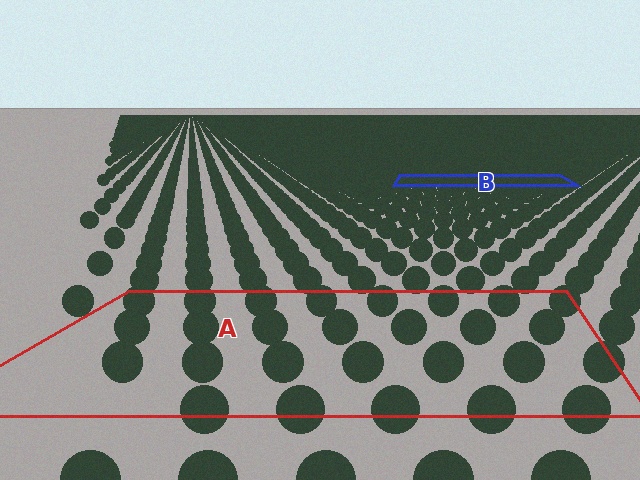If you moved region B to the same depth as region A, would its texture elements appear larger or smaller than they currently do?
They would appear larger. At a closer depth, the same texture elements are projected at a bigger on-screen size.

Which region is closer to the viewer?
Region A is closer. The texture elements there are larger and more spread out.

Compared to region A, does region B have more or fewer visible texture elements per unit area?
Region B has more texture elements per unit area — they are packed more densely because it is farther away.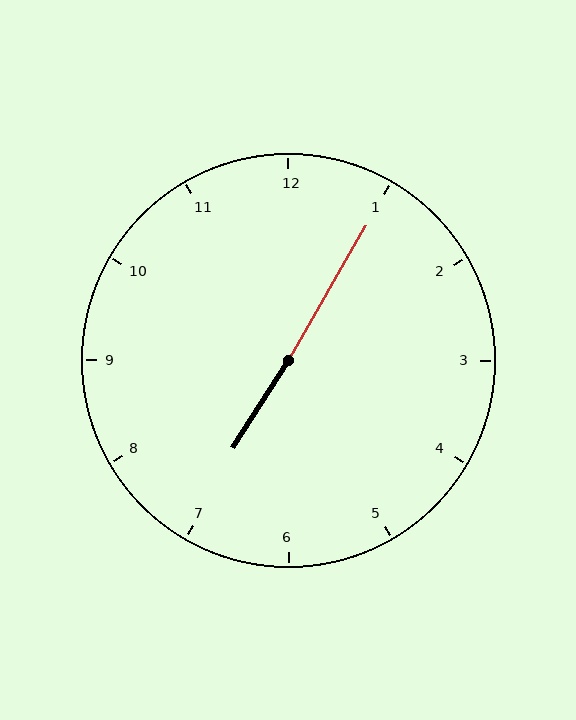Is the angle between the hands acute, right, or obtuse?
It is obtuse.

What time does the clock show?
7:05.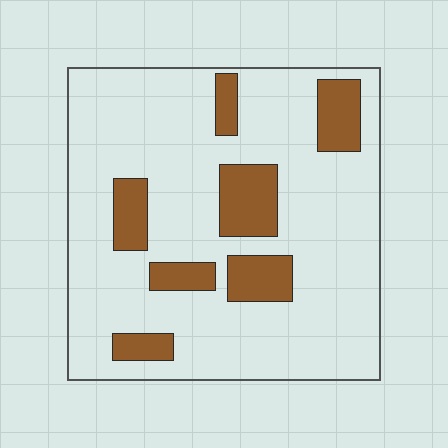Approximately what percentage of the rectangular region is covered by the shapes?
Approximately 20%.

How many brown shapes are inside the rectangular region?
7.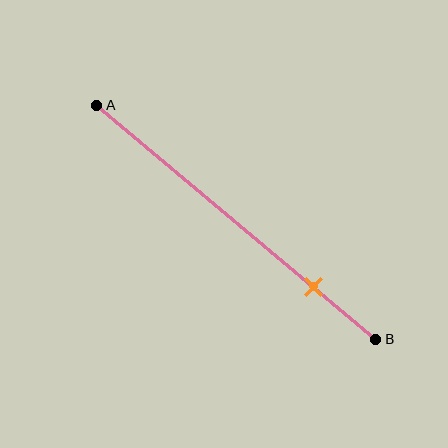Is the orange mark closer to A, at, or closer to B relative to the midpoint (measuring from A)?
The orange mark is closer to point B than the midpoint of segment AB.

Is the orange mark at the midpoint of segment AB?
No, the mark is at about 80% from A, not at the 50% midpoint.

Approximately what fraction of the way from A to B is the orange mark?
The orange mark is approximately 80% of the way from A to B.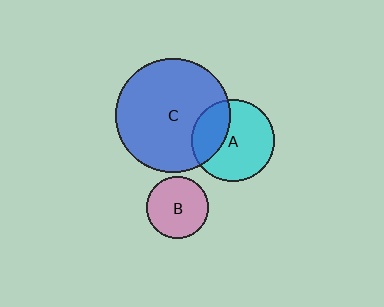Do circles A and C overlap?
Yes.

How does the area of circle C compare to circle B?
Approximately 3.4 times.